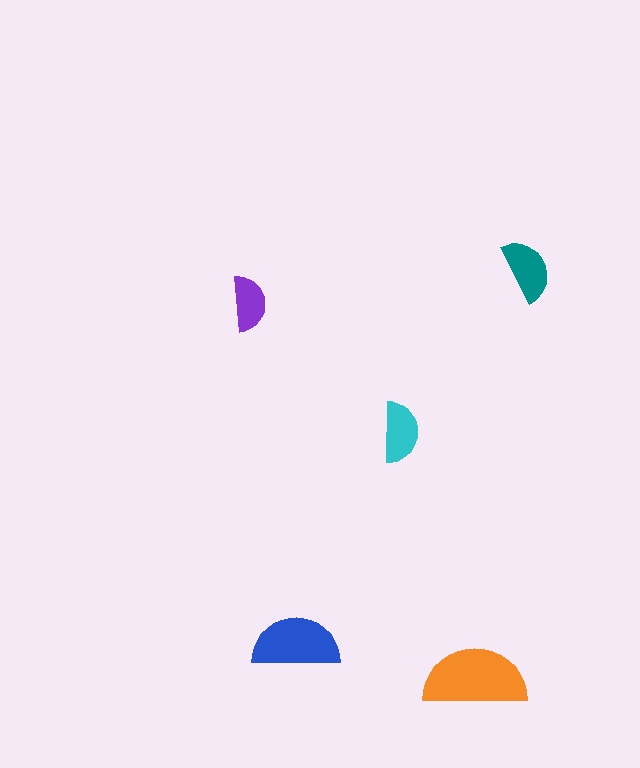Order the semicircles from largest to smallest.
the orange one, the blue one, the teal one, the cyan one, the purple one.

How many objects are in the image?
There are 5 objects in the image.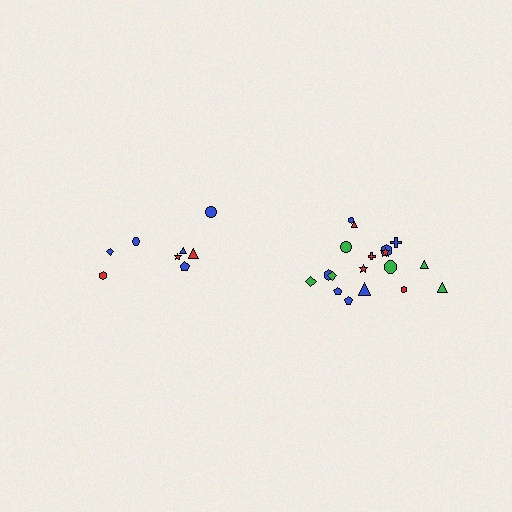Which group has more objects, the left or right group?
The right group.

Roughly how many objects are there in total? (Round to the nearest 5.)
Roughly 25 objects in total.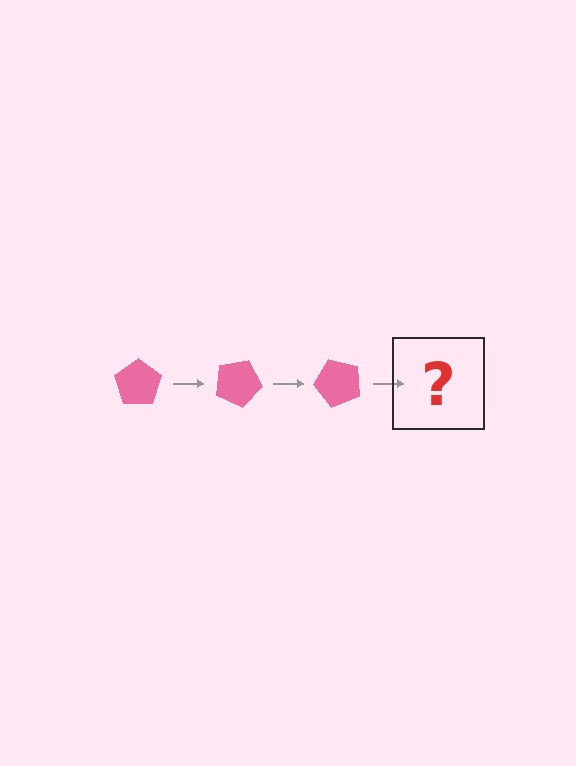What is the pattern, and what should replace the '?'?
The pattern is that the pentagon rotates 25 degrees each step. The '?' should be a pink pentagon rotated 75 degrees.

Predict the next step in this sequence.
The next step is a pink pentagon rotated 75 degrees.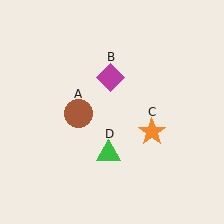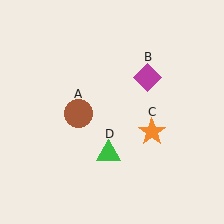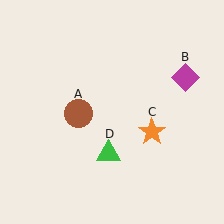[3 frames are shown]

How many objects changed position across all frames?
1 object changed position: magenta diamond (object B).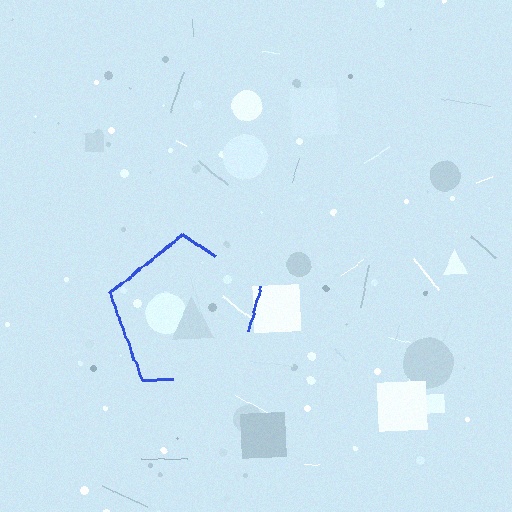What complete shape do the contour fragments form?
The contour fragments form a pentagon.